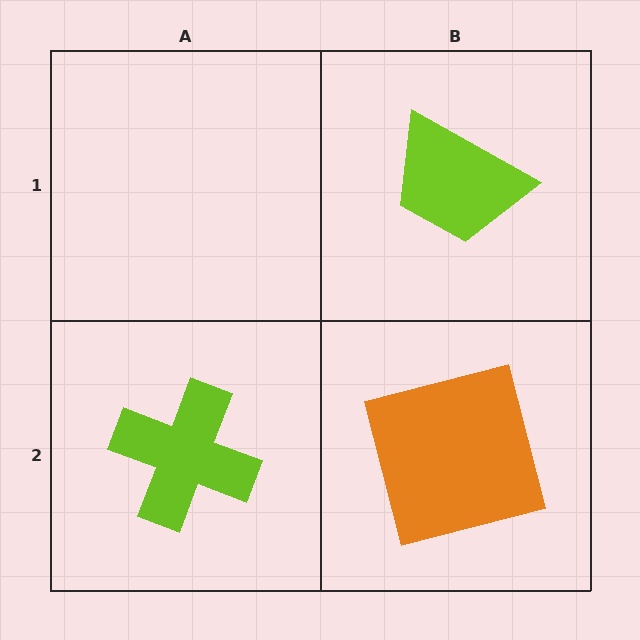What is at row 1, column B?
A lime trapezoid.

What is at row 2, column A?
A lime cross.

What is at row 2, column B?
An orange square.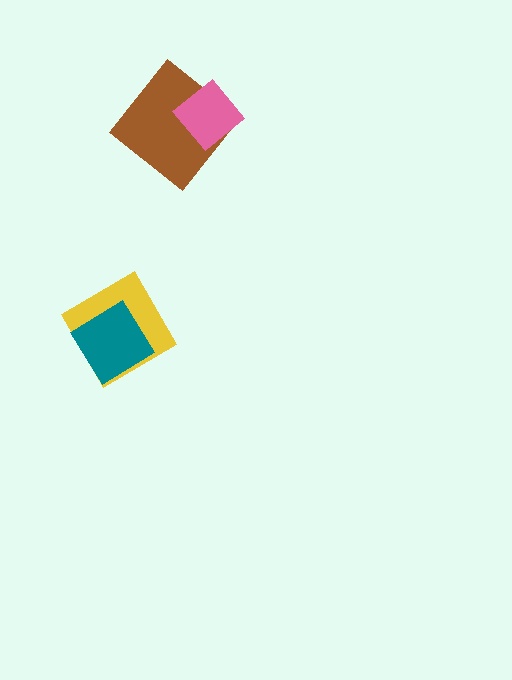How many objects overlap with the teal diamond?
1 object overlaps with the teal diamond.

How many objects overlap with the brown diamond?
1 object overlaps with the brown diamond.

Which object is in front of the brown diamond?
The pink diamond is in front of the brown diamond.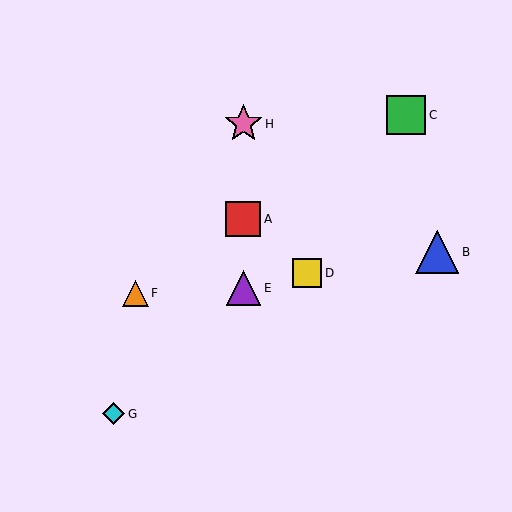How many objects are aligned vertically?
3 objects (A, E, H) are aligned vertically.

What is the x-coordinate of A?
Object A is at x≈243.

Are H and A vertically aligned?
Yes, both are at x≈243.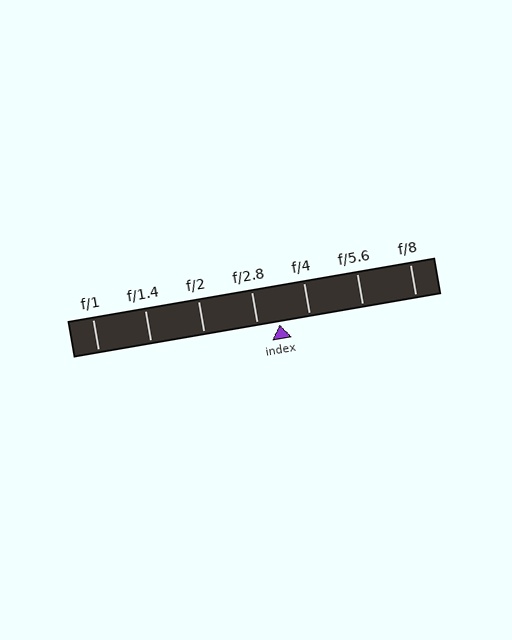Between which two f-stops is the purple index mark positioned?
The index mark is between f/2.8 and f/4.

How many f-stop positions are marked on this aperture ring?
There are 7 f-stop positions marked.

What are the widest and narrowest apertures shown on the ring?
The widest aperture shown is f/1 and the narrowest is f/8.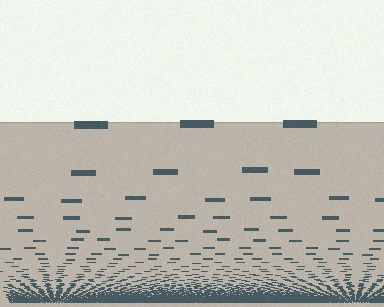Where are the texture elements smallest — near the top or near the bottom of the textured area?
Near the bottom.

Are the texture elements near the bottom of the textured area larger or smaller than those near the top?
Smaller. The gradient is inverted — elements near the bottom are smaller and denser.